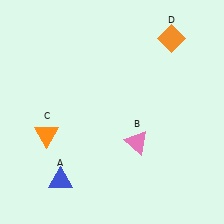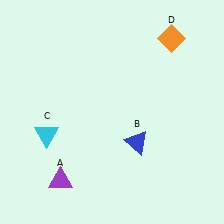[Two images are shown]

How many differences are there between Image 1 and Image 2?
There are 3 differences between the two images.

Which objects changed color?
A changed from blue to purple. B changed from pink to blue. C changed from orange to cyan.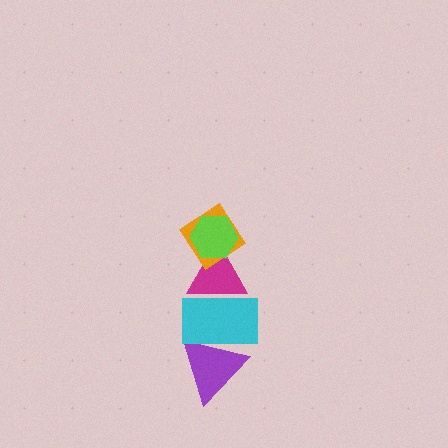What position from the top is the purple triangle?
The purple triangle is 5th from the top.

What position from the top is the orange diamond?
The orange diamond is 2nd from the top.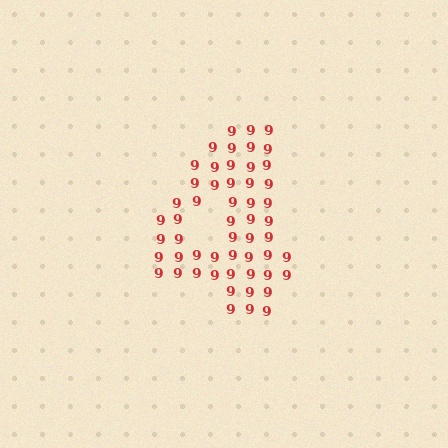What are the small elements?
The small elements are digit 9's.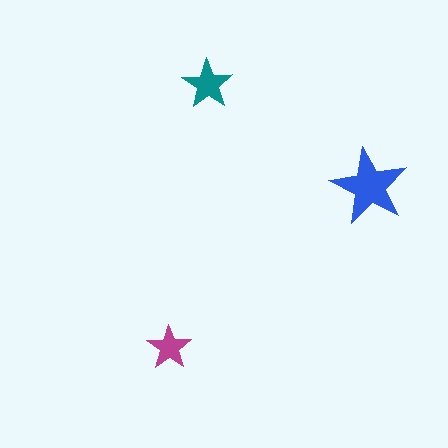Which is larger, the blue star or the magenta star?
The blue one.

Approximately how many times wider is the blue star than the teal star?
About 1.5 times wider.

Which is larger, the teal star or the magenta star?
The teal one.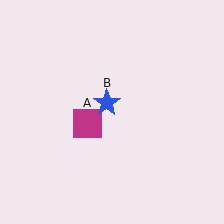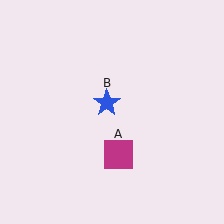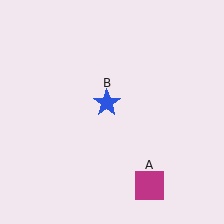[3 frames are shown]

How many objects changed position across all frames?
1 object changed position: magenta square (object A).